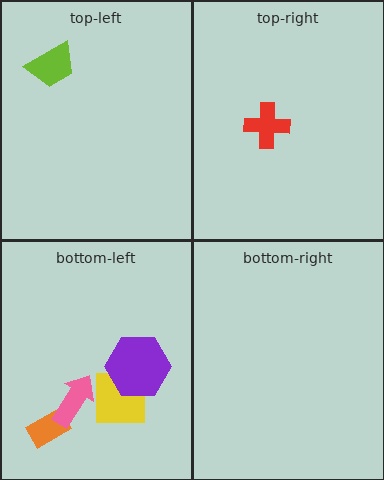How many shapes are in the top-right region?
1.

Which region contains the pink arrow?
The bottom-left region.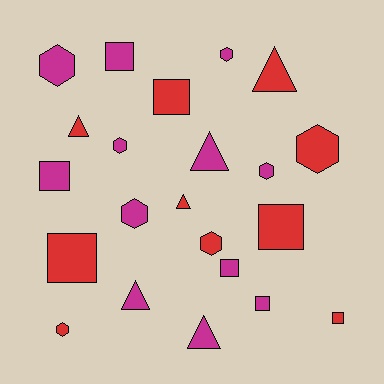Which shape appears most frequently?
Hexagon, with 8 objects.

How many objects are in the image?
There are 22 objects.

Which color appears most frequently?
Magenta, with 12 objects.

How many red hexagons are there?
There are 3 red hexagons.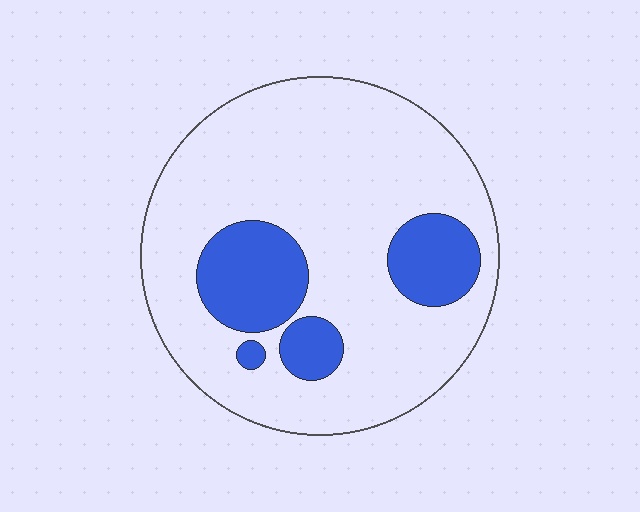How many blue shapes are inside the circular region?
4.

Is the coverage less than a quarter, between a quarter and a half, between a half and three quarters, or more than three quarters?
Less than a quarter.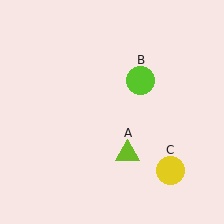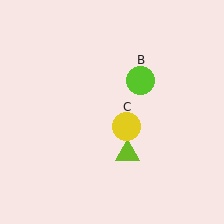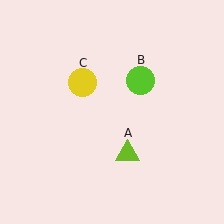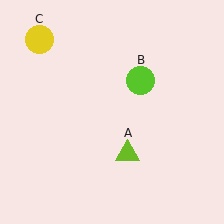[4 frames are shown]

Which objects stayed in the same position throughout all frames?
Lime triangle (object A) and lime circle (object B) remained stationary.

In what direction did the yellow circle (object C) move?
The yellow circle (object C) moved up and to the left.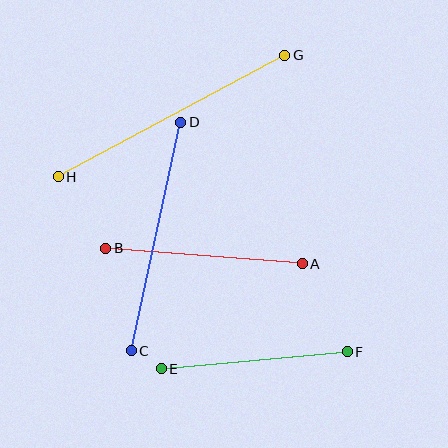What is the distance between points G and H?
The distance is approximately 257 pixels.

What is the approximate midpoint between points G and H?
The midpoint is at approximately (171, 116) pixels.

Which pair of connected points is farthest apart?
Points G and H are farthest apart.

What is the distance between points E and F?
The distance is approximately 187 pixels.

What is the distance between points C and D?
The distance is approximately 233 pixels.